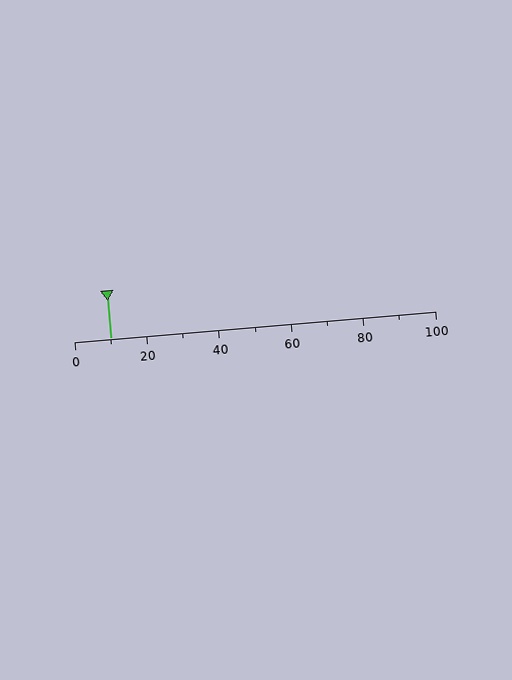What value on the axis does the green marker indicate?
The marker indicates approximately 10.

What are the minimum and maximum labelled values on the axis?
The axis runs from 0 to 100.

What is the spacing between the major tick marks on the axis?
The major ticks are spaced 20 apart.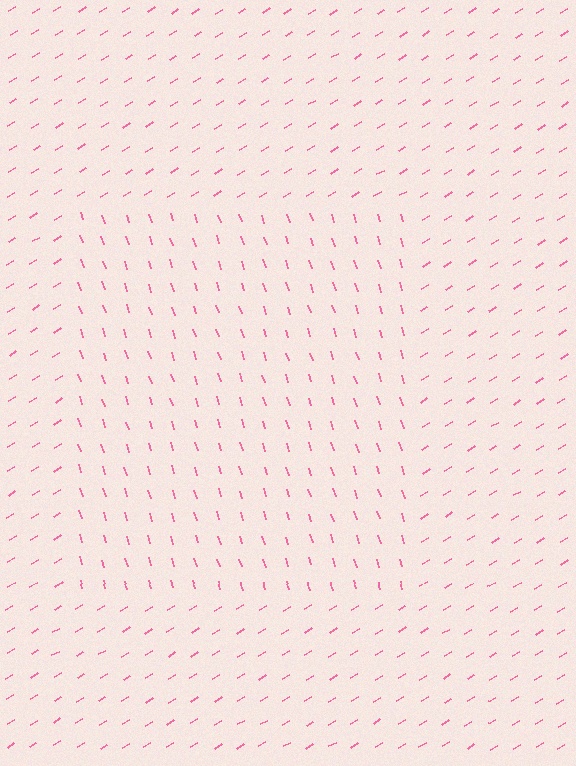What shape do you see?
I see a rectangle.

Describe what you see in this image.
The image is filled with small pink line segments. A rectangle region in the image has lines oriented differently from the surrounding lines, creating a visible texture boundary.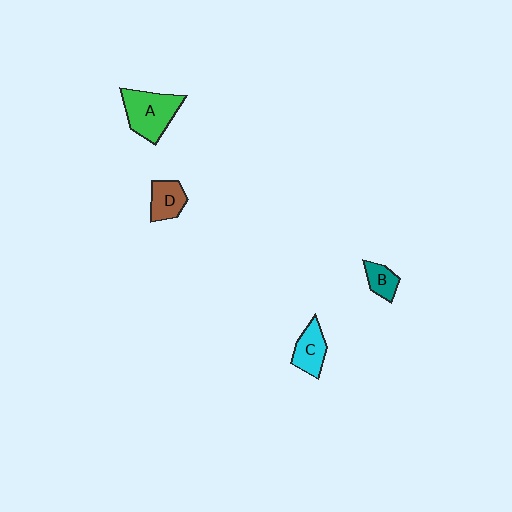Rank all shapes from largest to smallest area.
From largest to smallest: A (green), C (cyan), D (brown), B (teal).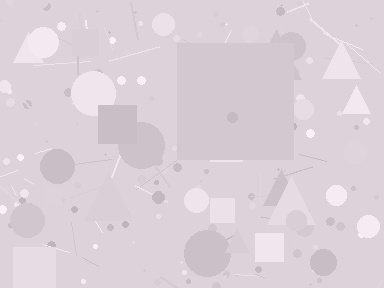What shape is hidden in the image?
A square is hidden in the image.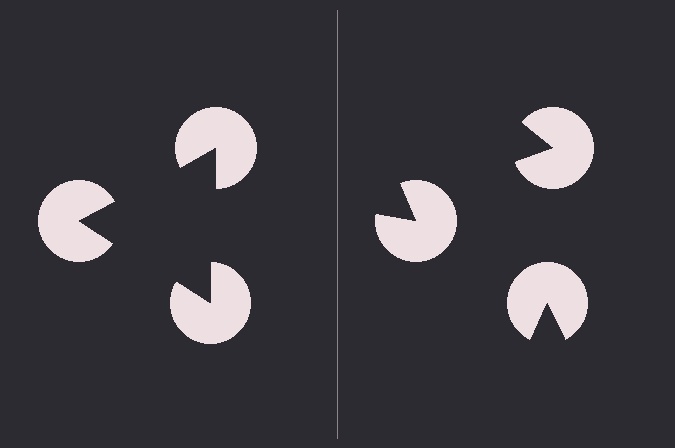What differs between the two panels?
The pac-man discs are positioned identically on both sides; only the wedge orientations differ. On the left they align to a triangle; on the right they are misaligned.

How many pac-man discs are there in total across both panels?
6 — 3 on each side.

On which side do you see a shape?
An illusory triangle appears on the left side. On the right side the wedge cuts are rotated, so no coherent shape forms.